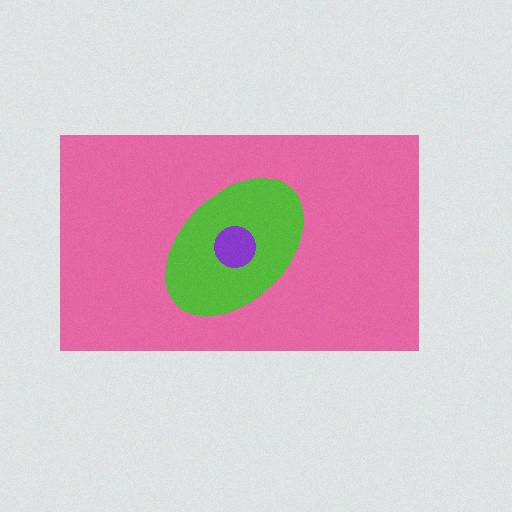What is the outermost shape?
The pink rectangle.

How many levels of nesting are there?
3.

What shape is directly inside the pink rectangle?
The lime ellipse.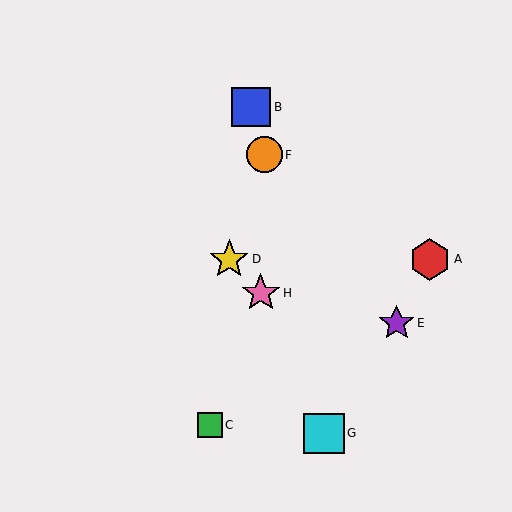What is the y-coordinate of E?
Object E is at y≈323.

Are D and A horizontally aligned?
Yes, both are at y≈259.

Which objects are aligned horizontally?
Objects A, D are aligned horizontally.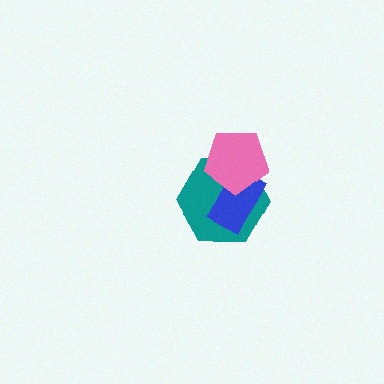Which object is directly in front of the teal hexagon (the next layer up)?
The blue rectangle is directly in front of the teal hexagon.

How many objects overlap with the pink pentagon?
2 objects overlap with the pink pentagon.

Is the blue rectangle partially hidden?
Yes, it is partially covered by another shape.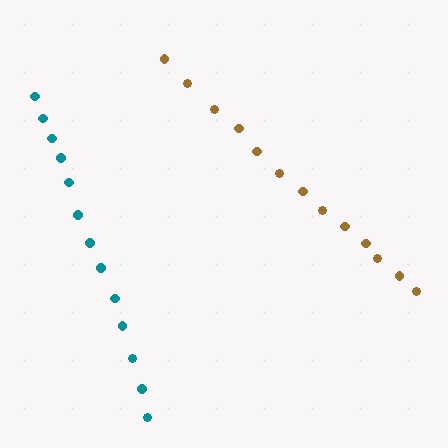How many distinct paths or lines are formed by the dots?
There are 2 distinct paths.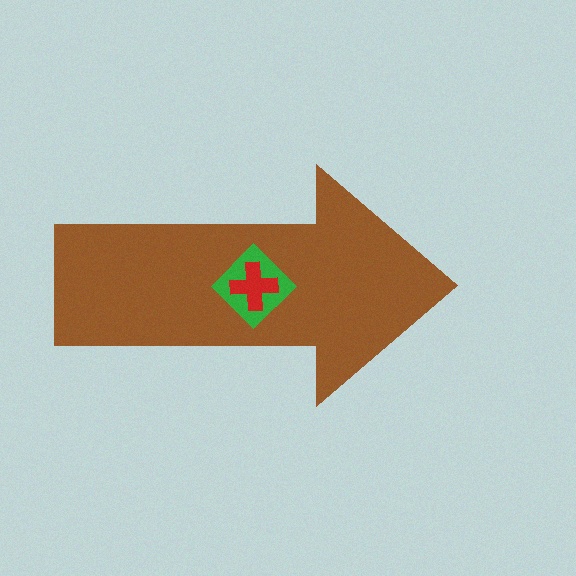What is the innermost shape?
The red cross.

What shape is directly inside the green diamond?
The red cross.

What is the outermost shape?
The brown arrow.